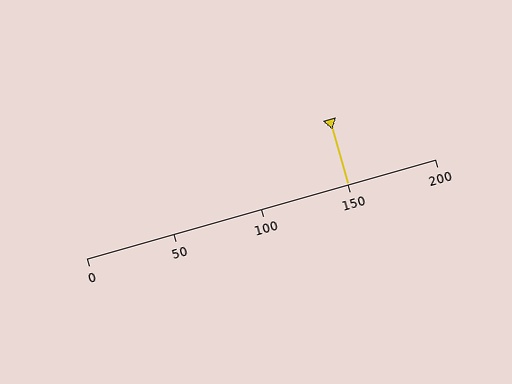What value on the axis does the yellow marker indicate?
The marker indicates approximately 150.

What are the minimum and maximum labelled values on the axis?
The axis runs from 0 to 200.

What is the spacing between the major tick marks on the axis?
The major ticks are spaced 50 apart.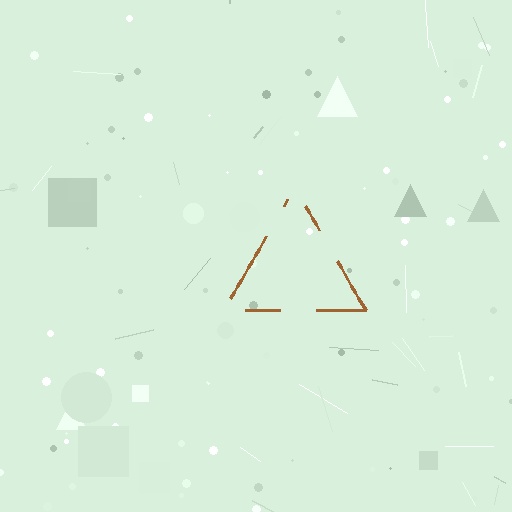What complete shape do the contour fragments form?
The contour fragments form a triangle.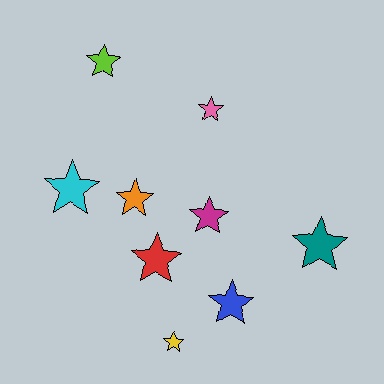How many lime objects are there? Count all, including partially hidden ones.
There is 1 lime object.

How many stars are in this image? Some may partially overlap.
There are 9 stars.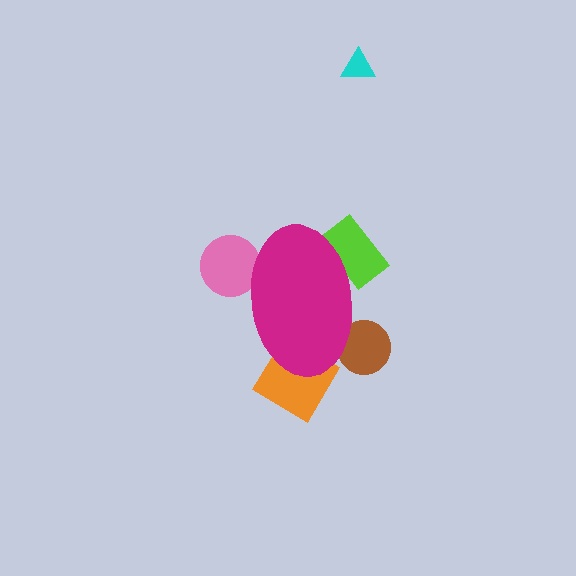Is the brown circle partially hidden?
Yes, the brown circle is partially hidden behind the magenta ellipse.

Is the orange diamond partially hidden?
Yes, the orange diamond is partially hidden behind the magenta ellipse.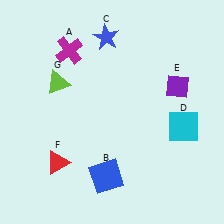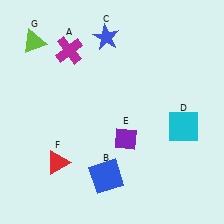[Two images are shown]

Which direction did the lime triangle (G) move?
The lime triangle (G) moved up.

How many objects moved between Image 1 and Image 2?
2 objects moved between the two images.